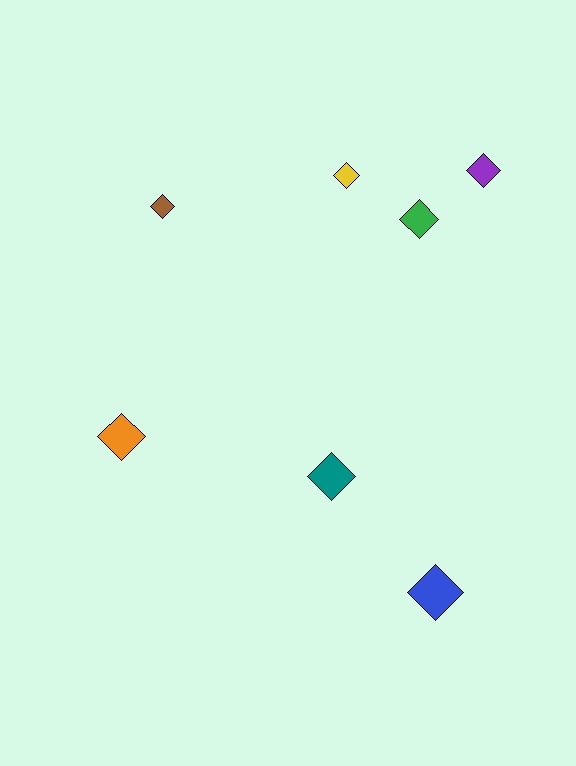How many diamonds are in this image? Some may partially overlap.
There are 7 diamonds.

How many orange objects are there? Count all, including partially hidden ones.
There is 1 orange object.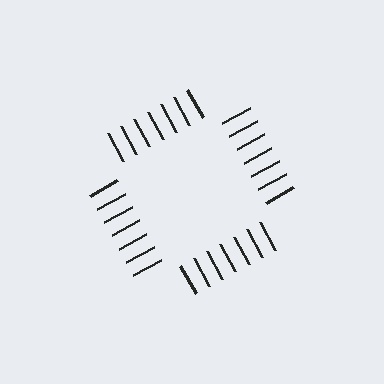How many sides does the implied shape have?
4 sides — the line-ends trace a square.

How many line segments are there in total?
28 — 7 along each of the 4 edges.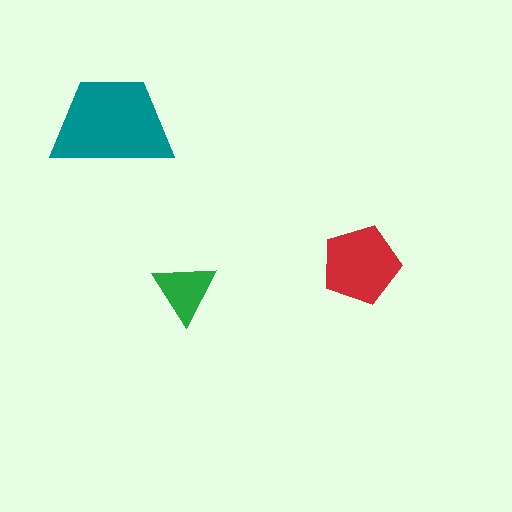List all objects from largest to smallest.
The teal trapezoid, the red pentagon, the green triangle.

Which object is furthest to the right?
The red pentagon is rightmost.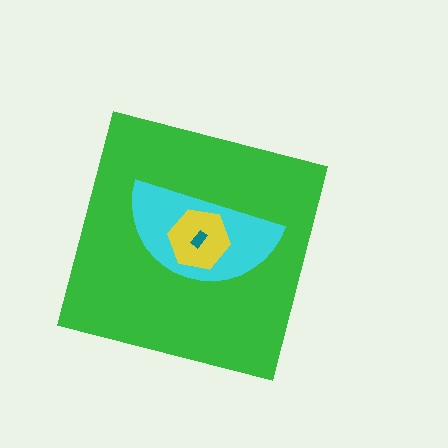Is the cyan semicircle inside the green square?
Yes.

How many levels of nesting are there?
4.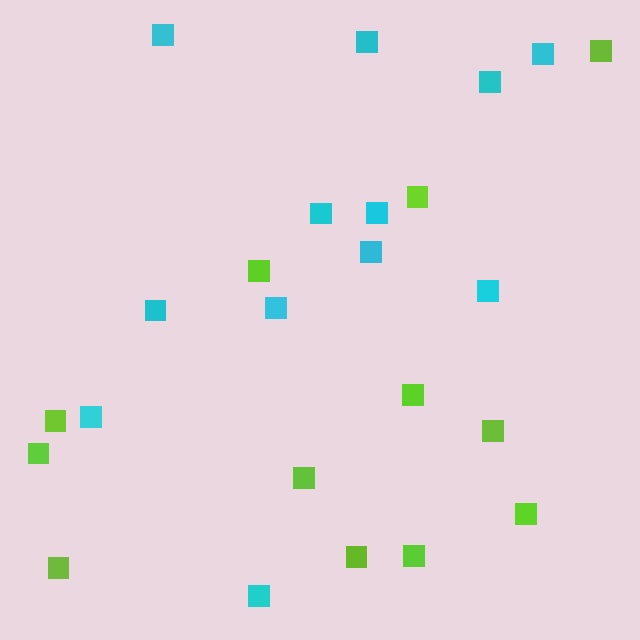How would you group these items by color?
There are 2 groups: one group of cyan squares (12) and one group of lime squares (12).